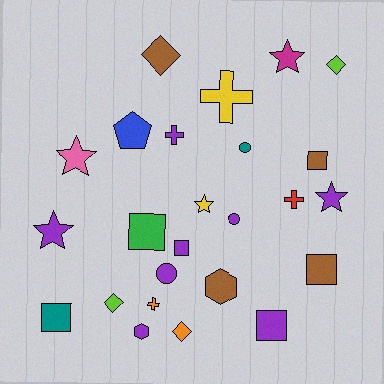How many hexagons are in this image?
There are 2 hexagons.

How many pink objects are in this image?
There is 1 pink object.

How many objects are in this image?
There are 25 objects.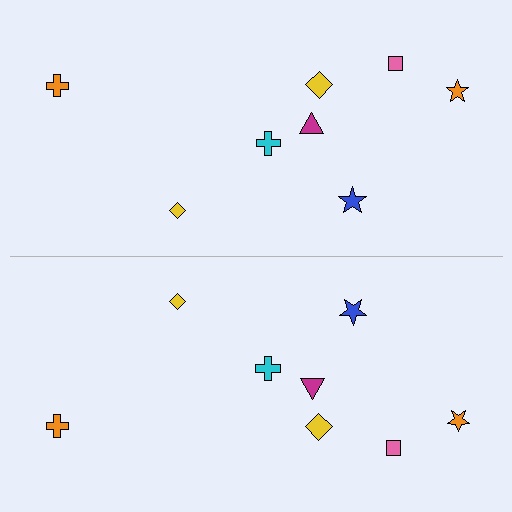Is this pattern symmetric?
Yes, this pattern has bilateral (reflection) symmetry.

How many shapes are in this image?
There are 16 shapes in this image.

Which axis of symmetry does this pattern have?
The pattern has a horizontal axis of symmetry running through the center of the image.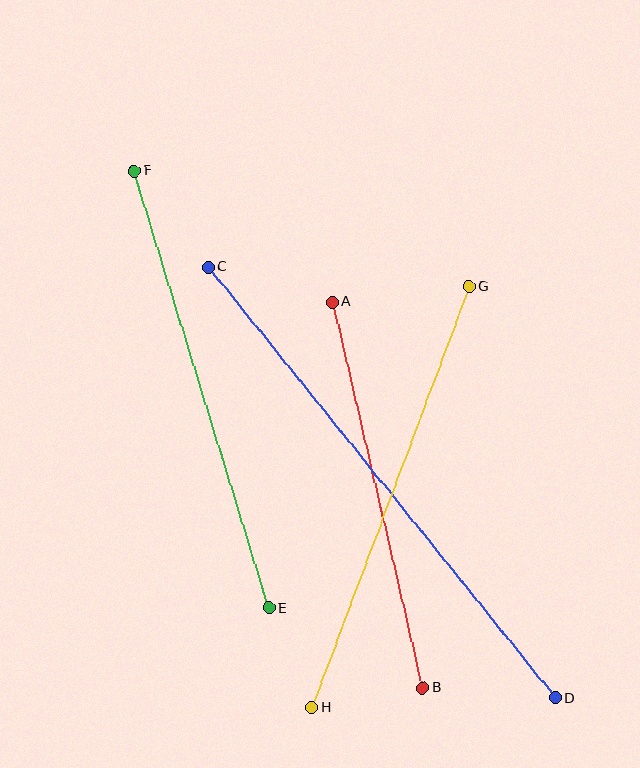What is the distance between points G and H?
The distance is approximately 449 pixels.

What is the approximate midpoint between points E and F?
The midpoint is at approximately (202, 389) pixels.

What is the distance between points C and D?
The distance is approximately 553 pixels.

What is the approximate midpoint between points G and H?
The midpoint is at approximately (390, 497) pixels.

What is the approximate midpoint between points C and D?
The midpoint is at approximately (382, 483) pixels.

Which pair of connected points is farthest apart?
Points C and D are farthest apart.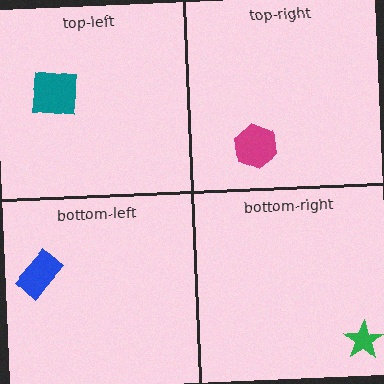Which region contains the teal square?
The top-left region.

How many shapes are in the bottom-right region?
1.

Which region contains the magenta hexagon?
The top-right region.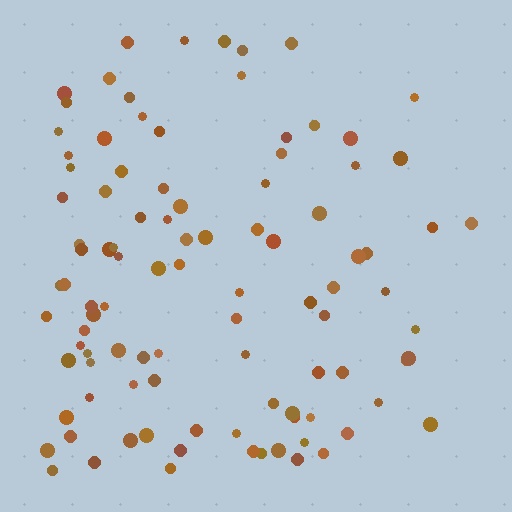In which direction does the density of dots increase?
From right to left, with the left side densest.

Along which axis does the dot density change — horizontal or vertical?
Horizontal.